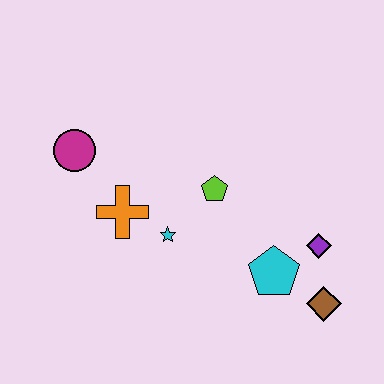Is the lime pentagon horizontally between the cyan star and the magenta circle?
No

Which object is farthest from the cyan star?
The brown diamond is farthest from the cyan star.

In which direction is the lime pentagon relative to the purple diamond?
The lime pentagon is to the left of the purple diamond.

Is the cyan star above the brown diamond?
Yes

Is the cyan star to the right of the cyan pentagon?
No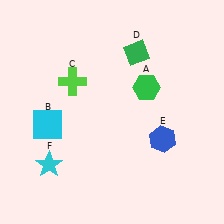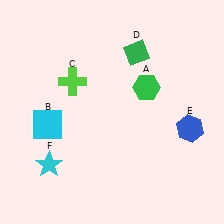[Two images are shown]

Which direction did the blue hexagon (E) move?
The blue hexagon (E) moved right.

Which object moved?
The blue hexagon (E) moved right.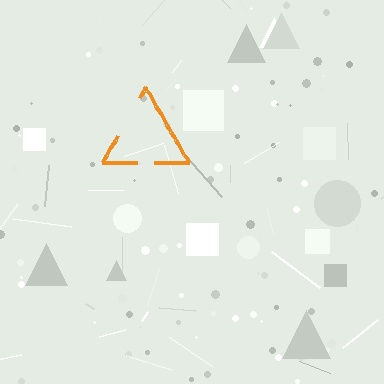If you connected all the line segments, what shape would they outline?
They would outline a triangle.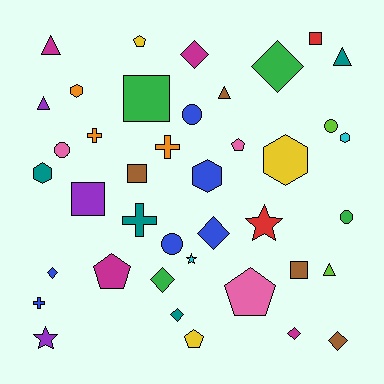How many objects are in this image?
There are 40 objects.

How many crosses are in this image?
There are 4 crosses.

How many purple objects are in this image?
There are 3 purple objects.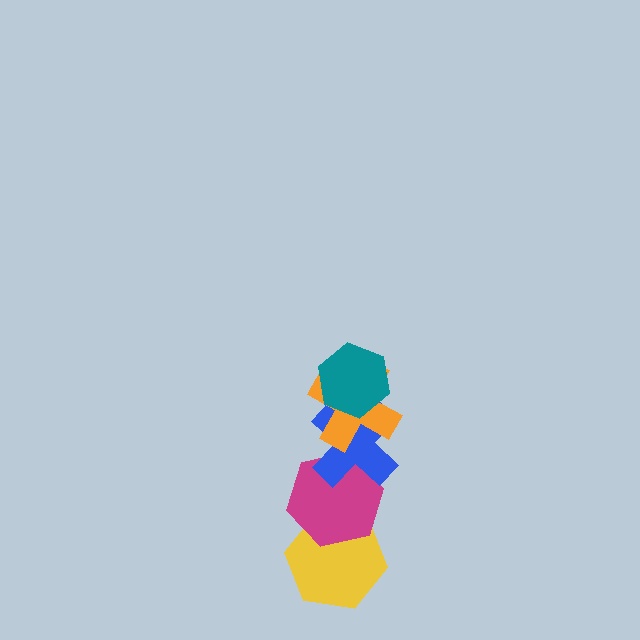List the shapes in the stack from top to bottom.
From top to bottom: the teal hexagon, the orange cross, the blue cross, the magenta hexagon, the yellow hexagon.